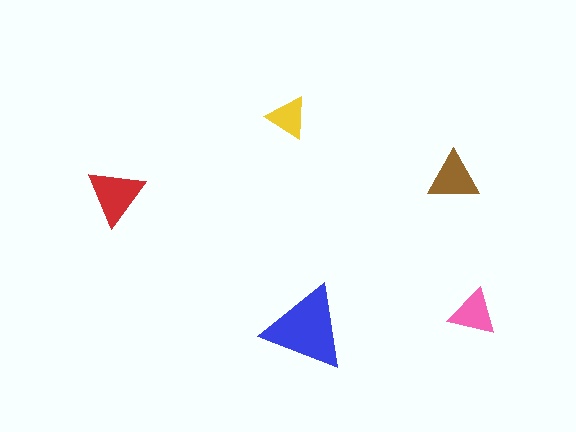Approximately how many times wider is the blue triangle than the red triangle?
About 1.5 times wider.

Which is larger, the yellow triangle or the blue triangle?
The blue one.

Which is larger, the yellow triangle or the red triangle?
The red one.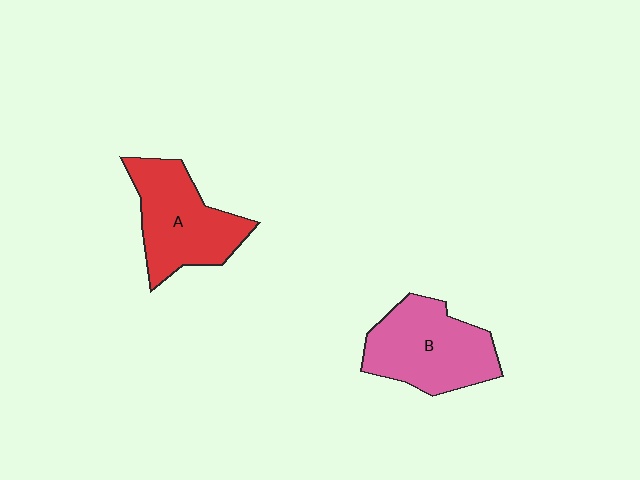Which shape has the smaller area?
Shape A (red).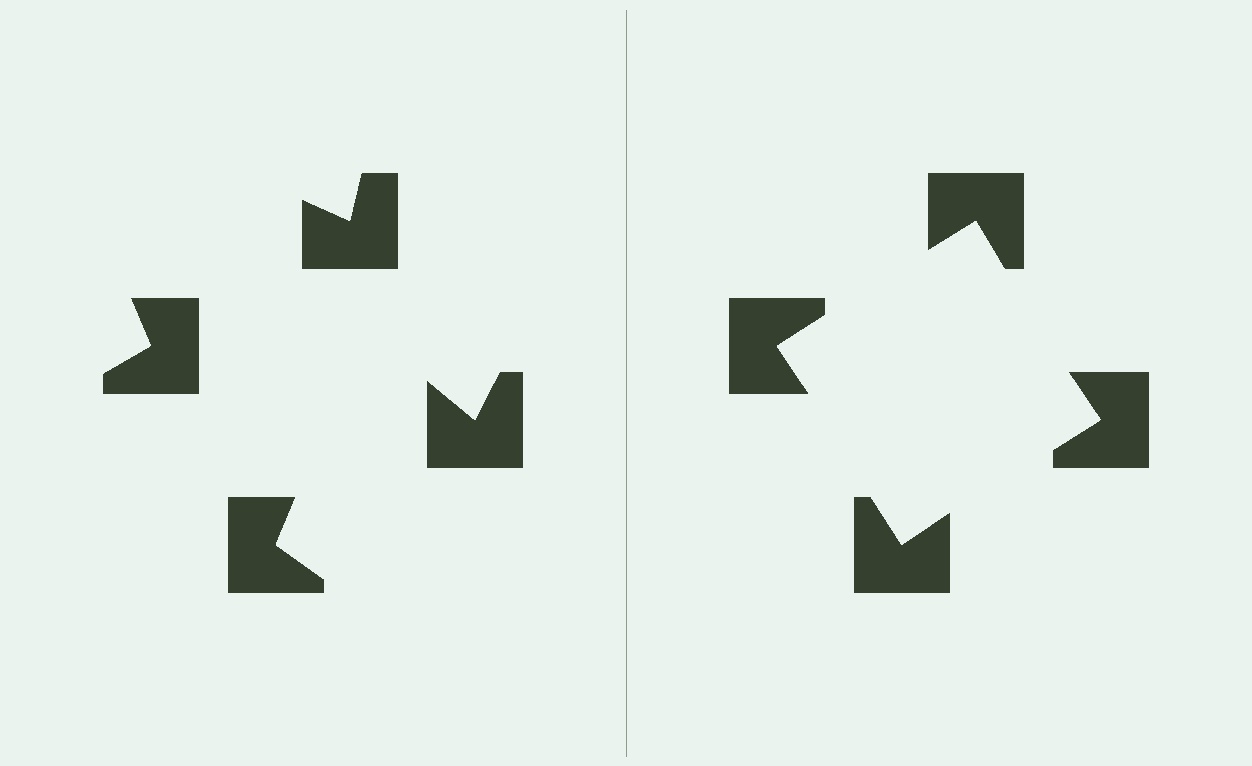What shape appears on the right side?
An illusory square.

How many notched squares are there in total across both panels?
8 — 4 on each side.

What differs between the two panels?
The notched squares are positioned identically on both sides; only the wedge orientations differ. On the right they align to a square; on the left they are misaligned.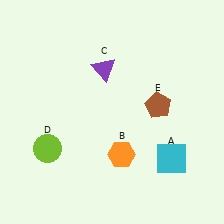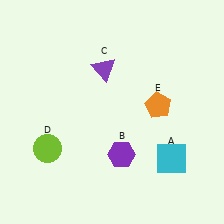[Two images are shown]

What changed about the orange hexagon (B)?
In Image 1, B is orange. In Image 2, it changed to purple.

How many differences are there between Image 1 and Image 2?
There are 2 differences between the two images.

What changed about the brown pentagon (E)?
In Image 1, E is brown. In Image 2, it changed to orange.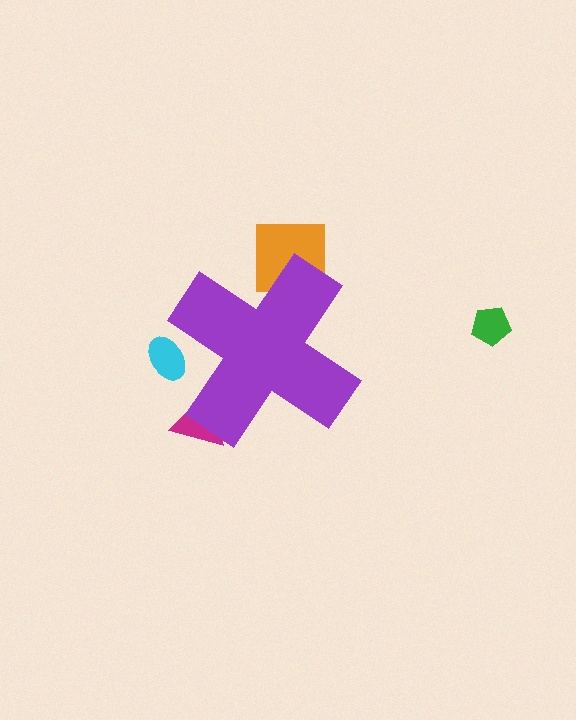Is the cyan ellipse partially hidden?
Yes, the cyan ellipse is partially hidden behind the purple cross.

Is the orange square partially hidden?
Yes, the orange square is partially hidden behind the purple cross.